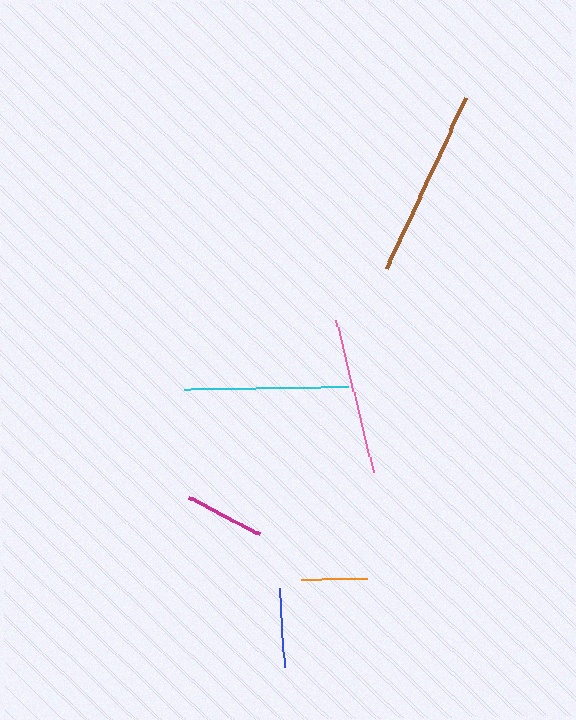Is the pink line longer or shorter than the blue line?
The pink line is longer than the blue line.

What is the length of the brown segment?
The brown segment is approximately 188 pixels long.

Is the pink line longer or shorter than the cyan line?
The cyan line is longer than the pink line.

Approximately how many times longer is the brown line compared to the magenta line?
The brown line is approximately 2.4 times the length of the magenta line.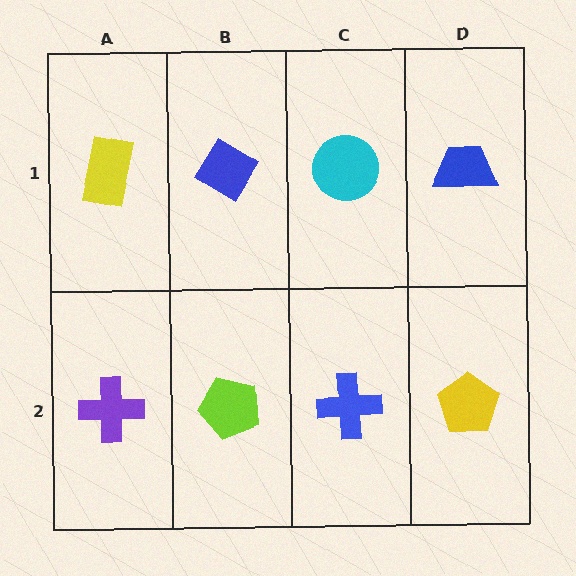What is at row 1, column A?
A yellow rectangle.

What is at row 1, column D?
A blue trapezoid.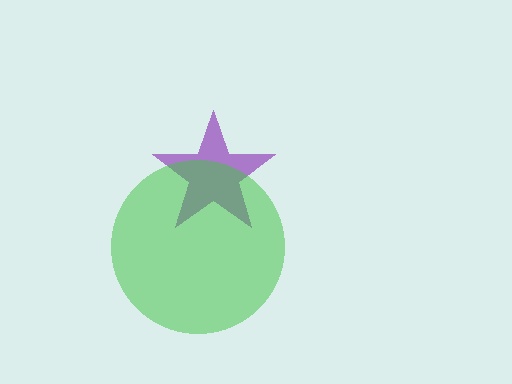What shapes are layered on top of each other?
The layered shapes are: a purple star, a green circle.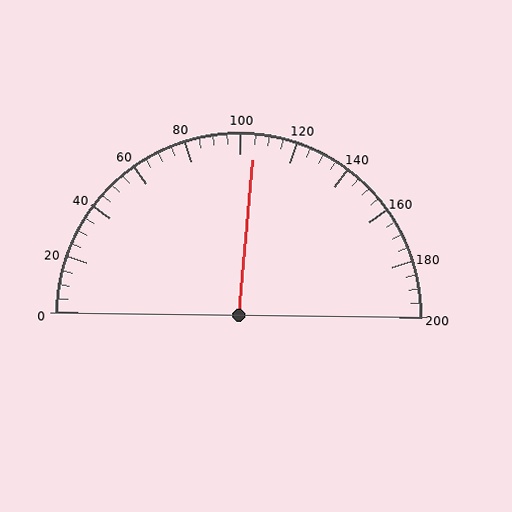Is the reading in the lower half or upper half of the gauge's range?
The reading is in the upper half of the range (0 to 200).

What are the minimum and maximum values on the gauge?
The gauge ranges from 0 to 200.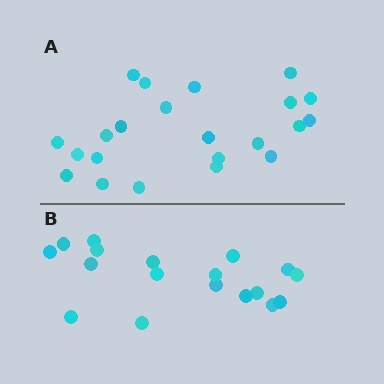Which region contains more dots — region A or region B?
Region A (the top region) has more dots.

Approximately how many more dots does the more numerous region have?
Region A has about 4 more dots than region B.